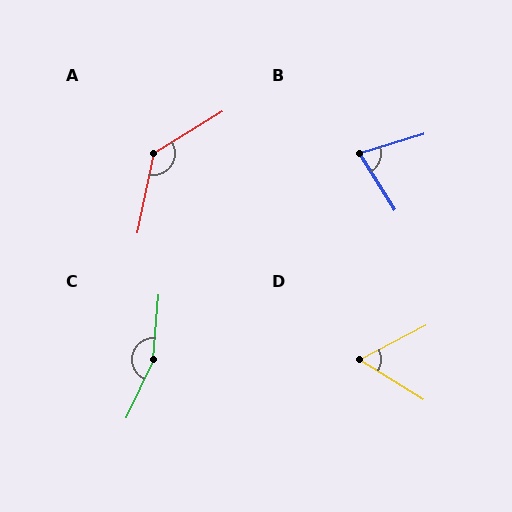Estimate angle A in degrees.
Approximately 133 degrees.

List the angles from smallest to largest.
D (59°), B (75°), A (133°), C (160°).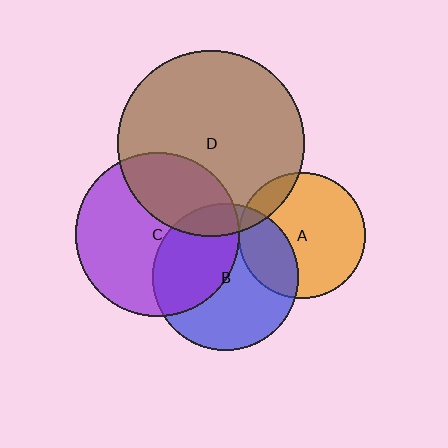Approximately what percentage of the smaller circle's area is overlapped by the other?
Approximately 5%.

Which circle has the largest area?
Circle D (brown).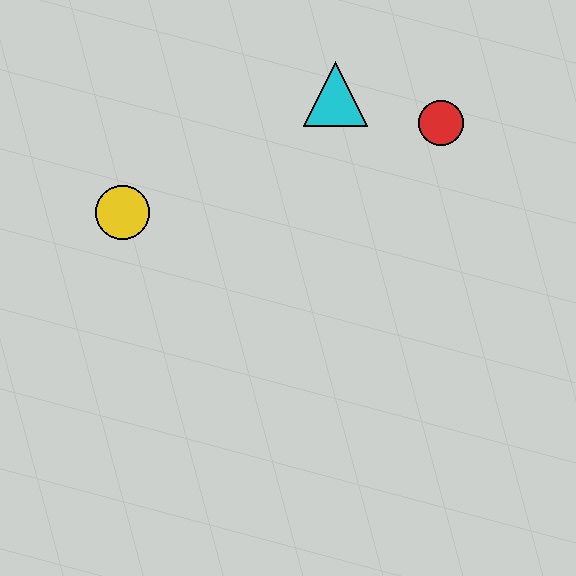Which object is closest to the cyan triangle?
The red circle is closest to the cyan triangle.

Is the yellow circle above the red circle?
No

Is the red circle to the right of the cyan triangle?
Yes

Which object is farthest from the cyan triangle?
The yellow circle is farthest from the cyan triangle.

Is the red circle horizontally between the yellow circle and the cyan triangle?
No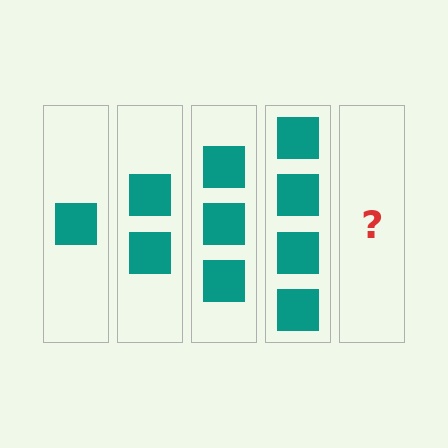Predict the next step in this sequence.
The next step is 5 squares.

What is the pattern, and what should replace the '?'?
The pattern is that each step adds one more square. The '?' should be 5 squares.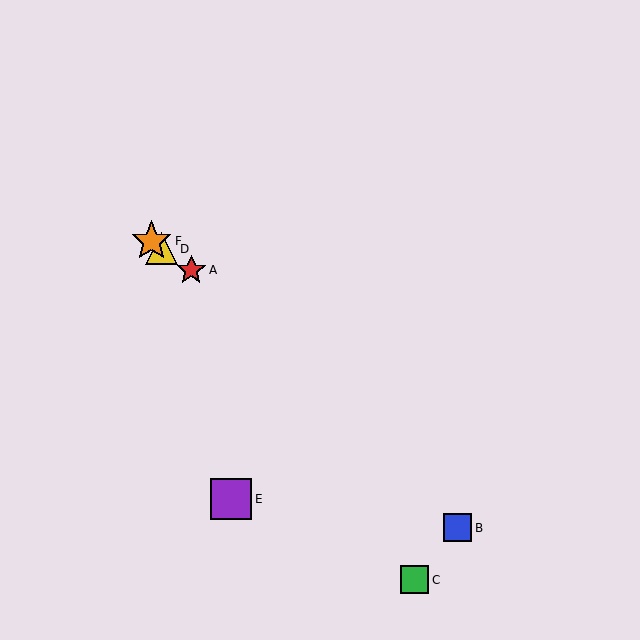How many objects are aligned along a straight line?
3 objects (A, D, F) are aligned along a straight line.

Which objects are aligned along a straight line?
Objects A, D, F are aligned along a straight line.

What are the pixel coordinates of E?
Object E is at (231, 499).